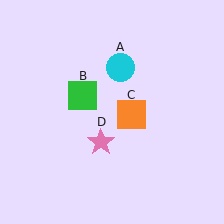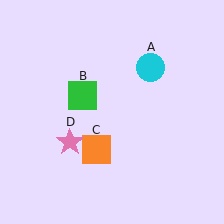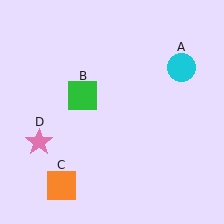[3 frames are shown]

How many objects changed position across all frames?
3 objects changed position: cyan circle (object A), orange square (object C), pink star (object D).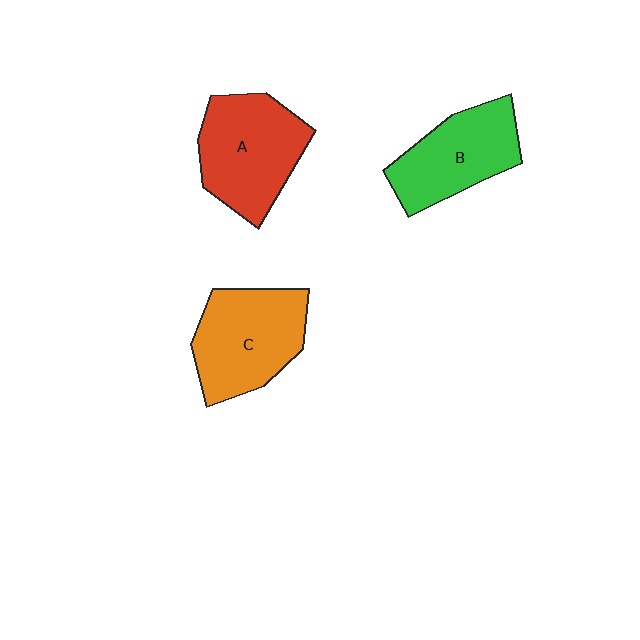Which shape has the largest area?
Shape A (red).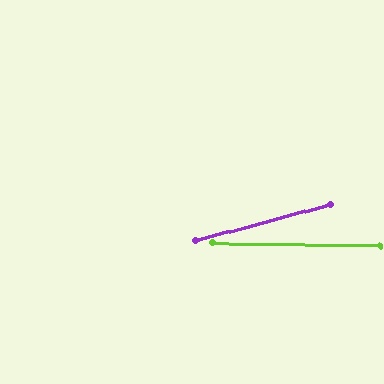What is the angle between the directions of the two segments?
Approximately 16 degrees.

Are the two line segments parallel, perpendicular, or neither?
Neither parallel nor perpendicular — they differ by about 16°.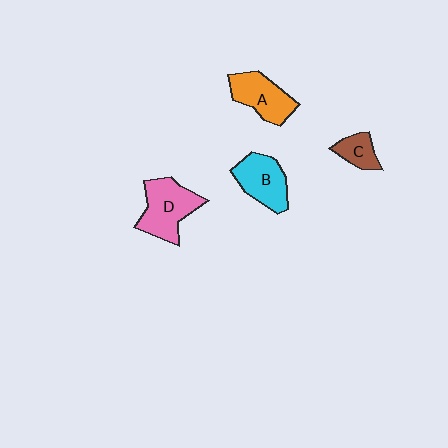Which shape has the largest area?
Shape D (pink).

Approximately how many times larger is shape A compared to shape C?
Approximately 1.9 times.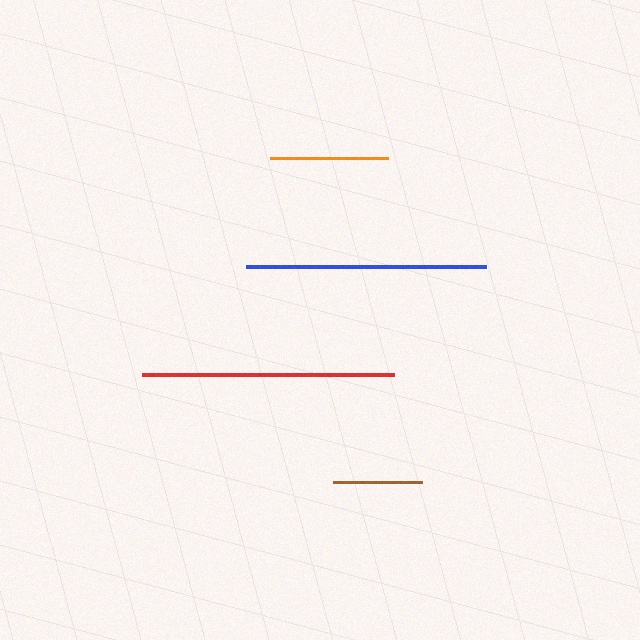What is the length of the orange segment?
The orange segment is approximately 119 pixels long.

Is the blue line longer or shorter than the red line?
The red line is longer than the blue line.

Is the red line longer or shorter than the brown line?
The red line is longer than the brown line.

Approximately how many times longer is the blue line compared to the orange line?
The blue line is approximately 2.0 times the length of the orange line.